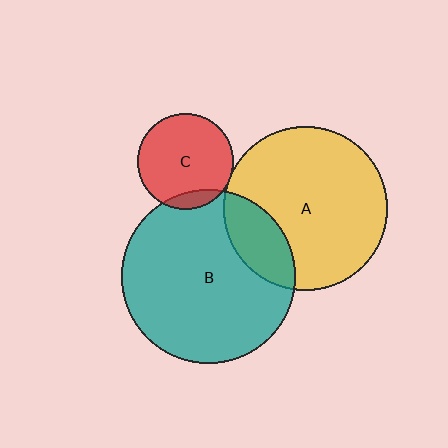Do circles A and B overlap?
Yes.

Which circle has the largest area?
Circle B (teal).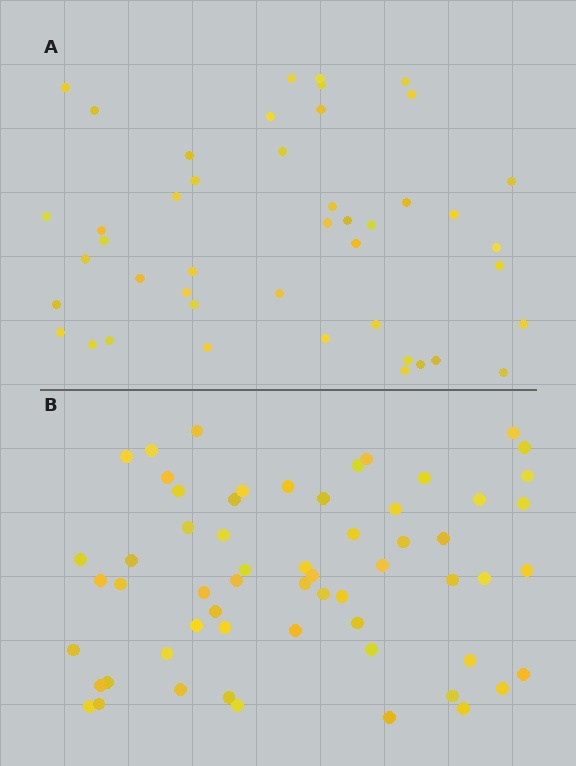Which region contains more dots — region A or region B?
Region B (the bottom region) has more dots.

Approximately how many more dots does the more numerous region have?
Region B has approximately 15 more dots than region A.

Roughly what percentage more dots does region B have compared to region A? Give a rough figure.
About 35% more.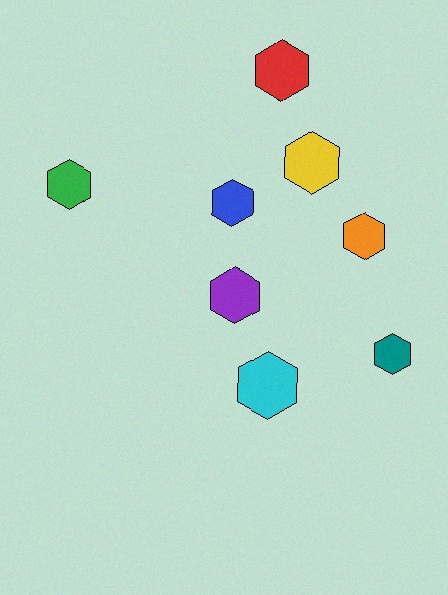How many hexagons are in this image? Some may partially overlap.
There are 8 hexagons.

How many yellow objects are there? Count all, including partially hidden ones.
There is 1 yellow object.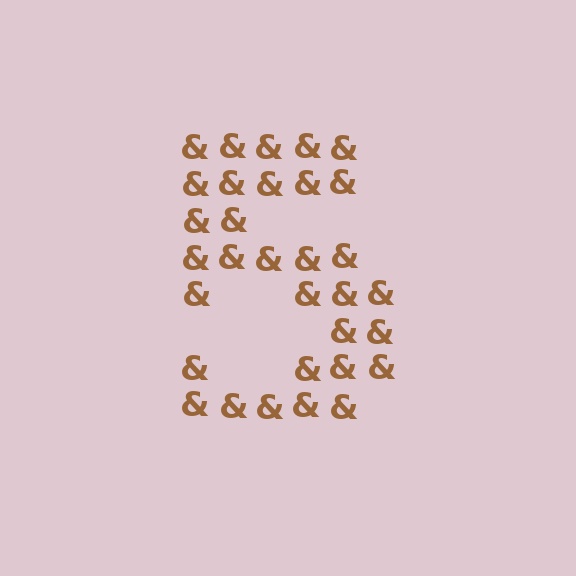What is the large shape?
The large shape is the digit 5.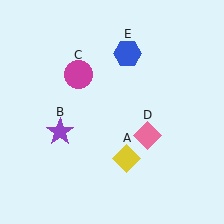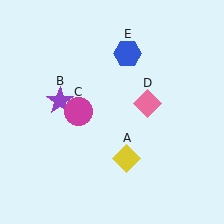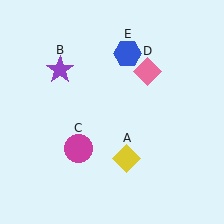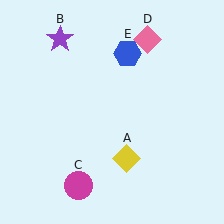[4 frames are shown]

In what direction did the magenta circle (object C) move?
The magenta circle (object C) moved down.